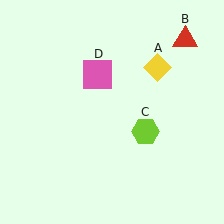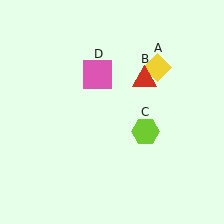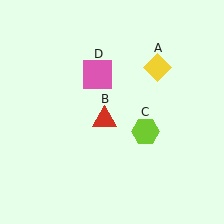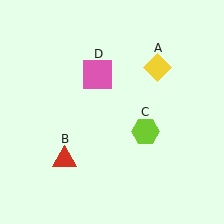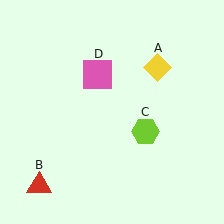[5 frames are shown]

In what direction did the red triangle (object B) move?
The red triangle (object B) moved down and to the left.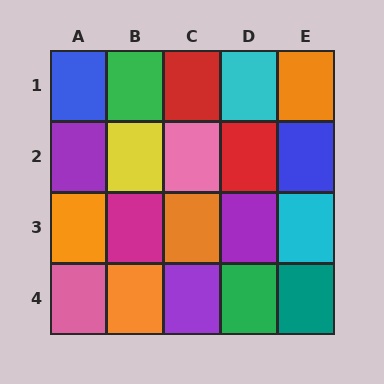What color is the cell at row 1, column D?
Cyan.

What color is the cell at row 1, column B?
Green.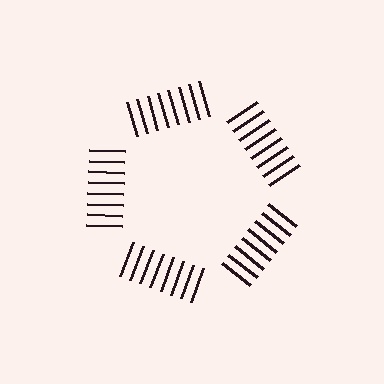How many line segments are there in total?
40 — 8 along each of the 5 edges.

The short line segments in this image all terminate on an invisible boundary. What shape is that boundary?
An illusory pentagon — the line segments terminate on its edges but no continuous stroke is drawn.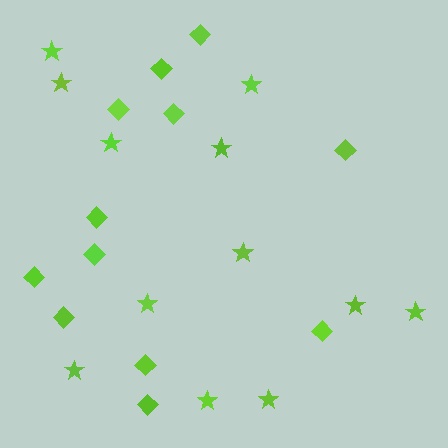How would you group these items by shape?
There are 2 groups: one group of stars (12) and one group of diamonds (12).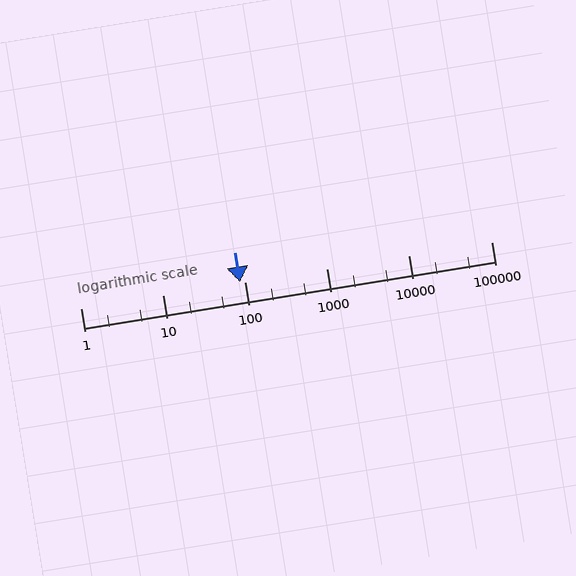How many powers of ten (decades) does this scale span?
The scale spans 5 decades, from 1 to 100000.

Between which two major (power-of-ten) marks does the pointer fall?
The pointer is between 10 and 100.